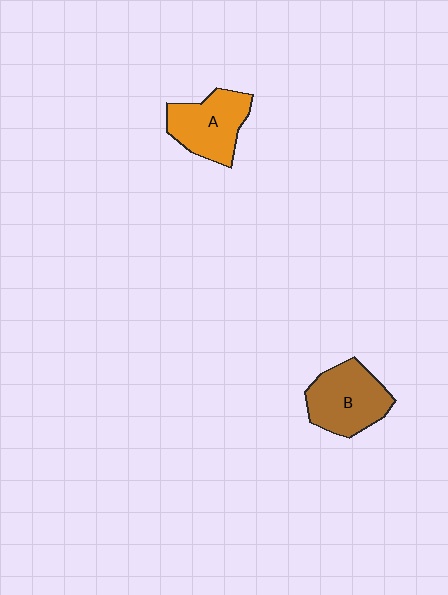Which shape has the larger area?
Shape B (brown).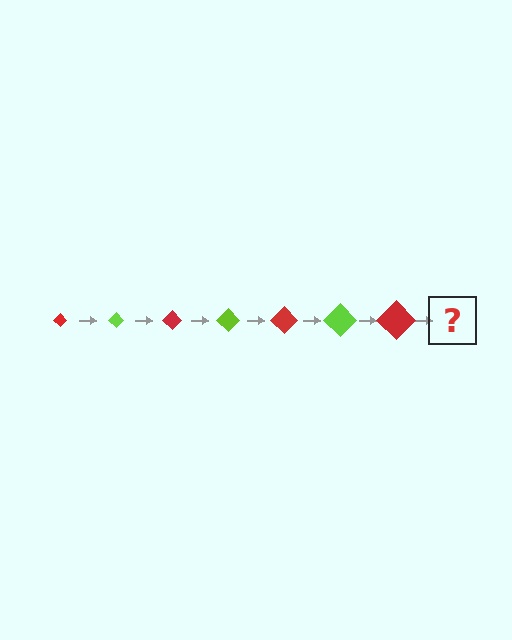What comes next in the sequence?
The next element should be a lime diamond, larger than the previous one.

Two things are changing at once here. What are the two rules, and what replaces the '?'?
The two rules are that the diamond grows larger each step and the color cycles through red and lime. The '?' should be a lime diamond, larger than the previous one.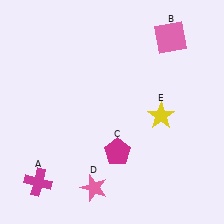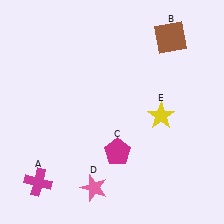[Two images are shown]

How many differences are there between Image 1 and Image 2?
There is 1 difference between the two images.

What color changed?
The square (B) changed from pink in Image 1 to brown in Image 2.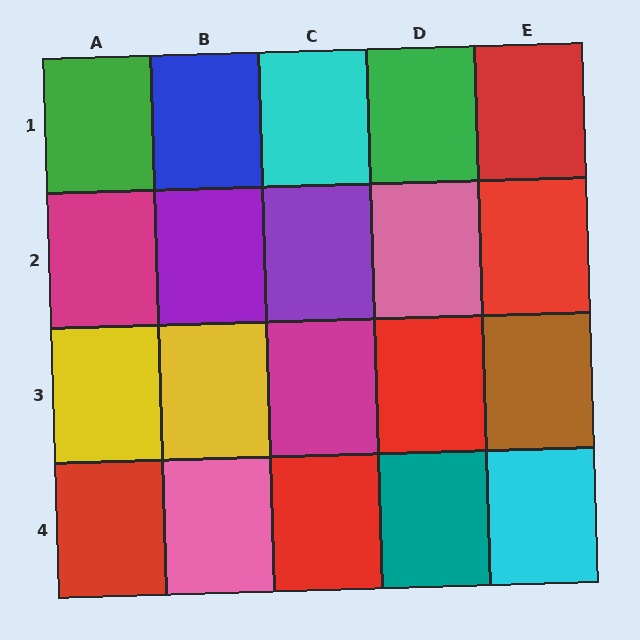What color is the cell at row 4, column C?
Red.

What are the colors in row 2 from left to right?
Magenta, purple, purple, pink, red.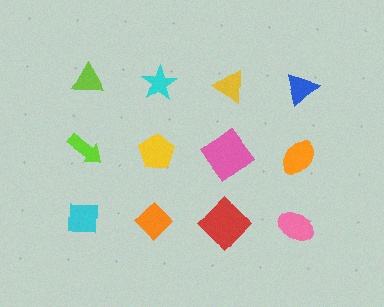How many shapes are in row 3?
4 shapes.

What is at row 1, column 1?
A lime triangle.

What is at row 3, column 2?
An orange diamond.